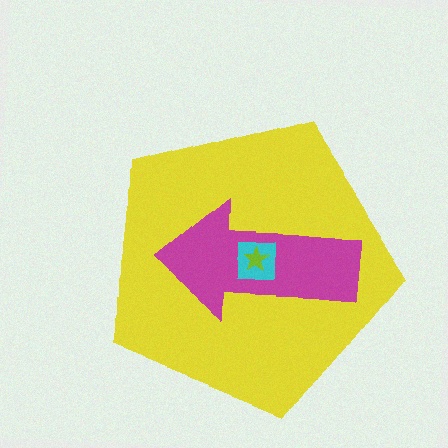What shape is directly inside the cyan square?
The lime star.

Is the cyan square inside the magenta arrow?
Yes.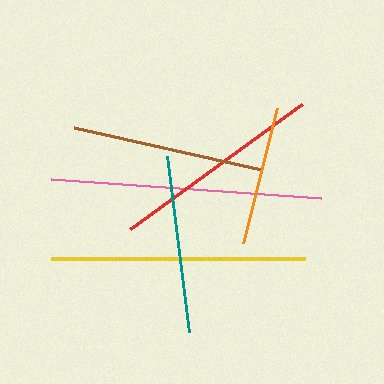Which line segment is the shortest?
The orange line is the shortest at approximately 139 pixels.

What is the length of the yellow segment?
The yellow segment is approximately 254 pixels long.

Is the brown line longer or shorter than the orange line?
The brown line is longer than the orange line.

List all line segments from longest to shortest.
From longest to shortest: pink, yellow, red, brown, teal, orange.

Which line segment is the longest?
The pink line is the longest at approximately 271 pixels.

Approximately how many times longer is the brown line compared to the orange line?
The brown line is approximately 1.4 times the length of the orange line.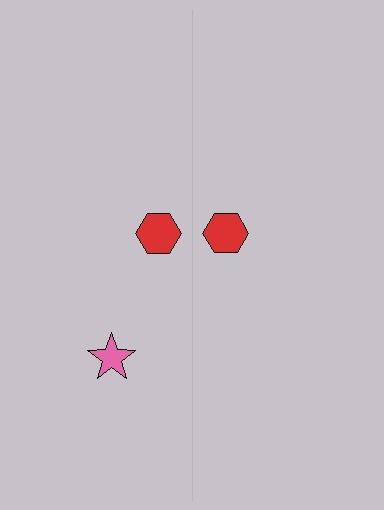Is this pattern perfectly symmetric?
No, the pattern is not perfectly symmetric. A pink star is missing from the right side.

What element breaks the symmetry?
A pink star is missing from the right side.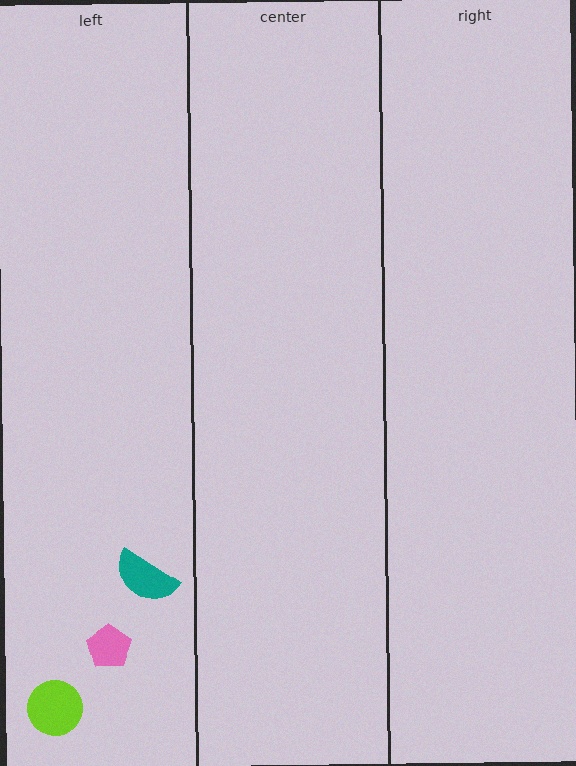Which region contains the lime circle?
The left region.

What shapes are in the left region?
The teal semicircle, the lime circle, the pink pentagon.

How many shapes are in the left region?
3.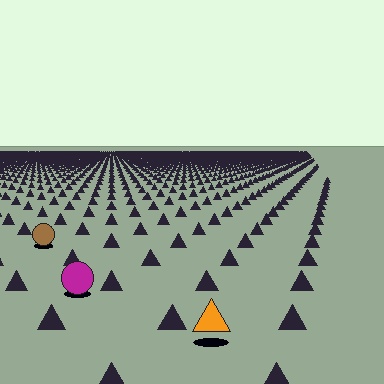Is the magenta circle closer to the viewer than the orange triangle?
No. The orange triangle is closer — you can tell from the texture gradient: the ground texture is coarser near it.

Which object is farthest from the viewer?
The brown circle is farthest from the viewer. It appears smaller and the ground texture around it is denser.